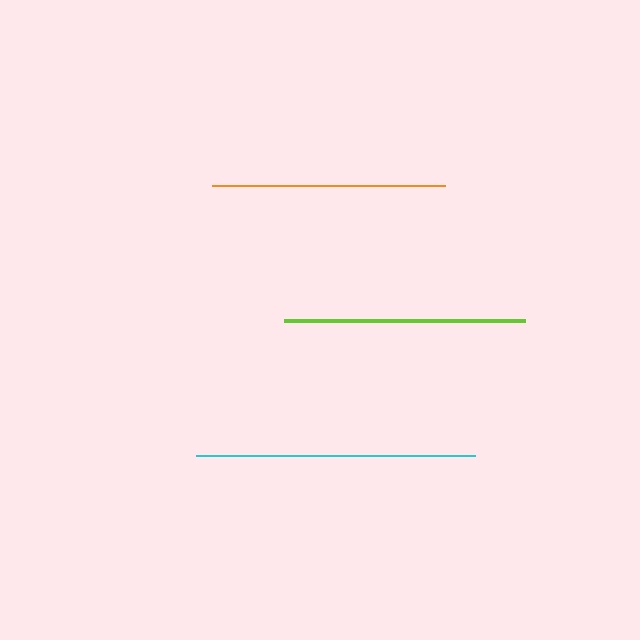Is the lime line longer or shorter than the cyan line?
The cyan line is longer than the lime line.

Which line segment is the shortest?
The orange line is the shortest at approximately 232 pixels.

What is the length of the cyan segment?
The cyan segment is approximately 279 pixels long.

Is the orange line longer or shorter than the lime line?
The lime line is longer than the orange line.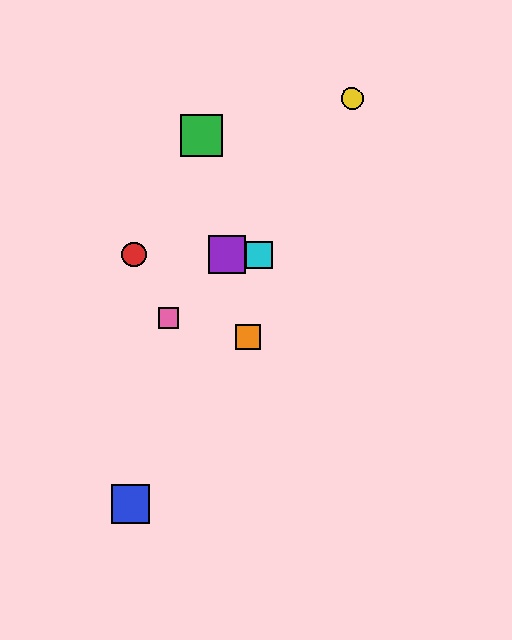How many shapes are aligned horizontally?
3 shapes (the red circle, the purple square, the cyan square) are aligned horizontally.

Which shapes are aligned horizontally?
The red circle, the purple square, the cyan square are aligned horizontally.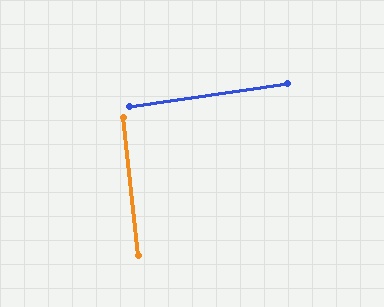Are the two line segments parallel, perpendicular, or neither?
Perpendicular — they meet at approximately 88°.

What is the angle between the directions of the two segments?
Approximately 88 degrees.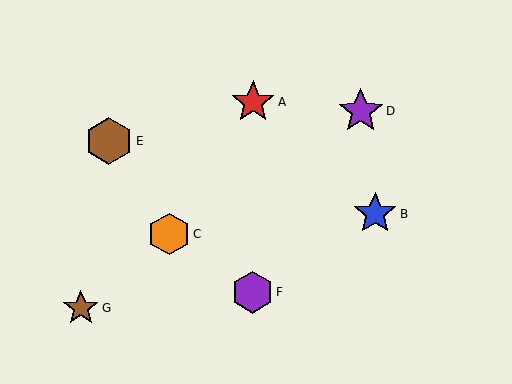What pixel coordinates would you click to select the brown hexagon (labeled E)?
Click at (109, 141) to select the brown hexagon E.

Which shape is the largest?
The brown hexagon (labeled E) is the largest.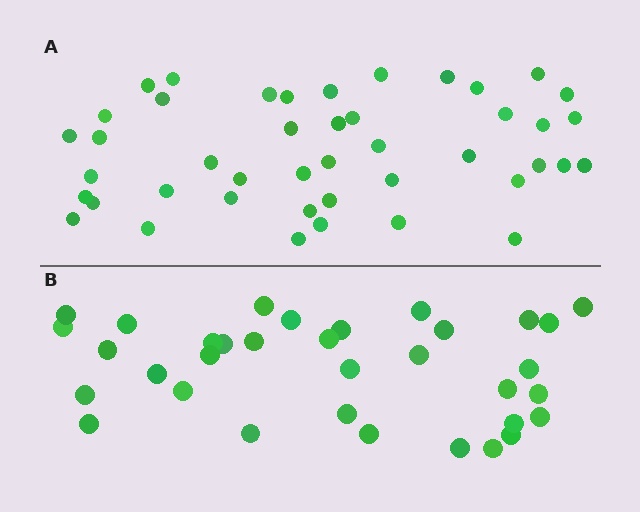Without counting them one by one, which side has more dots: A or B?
Region A (the top region) has more dots.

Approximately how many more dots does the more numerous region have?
Region A has roughly 10 or so more dots than region B.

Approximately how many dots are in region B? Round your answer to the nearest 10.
About 30 dots. (The exact count is 34, which rounds to 30.)